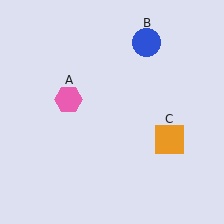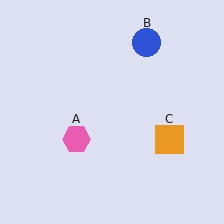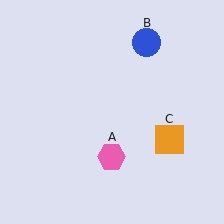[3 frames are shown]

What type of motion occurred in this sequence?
The pink hexagon (object A) rotated counterclockwise around the center of the scene.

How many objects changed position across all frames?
1 object changed position: pink hexagon (object A).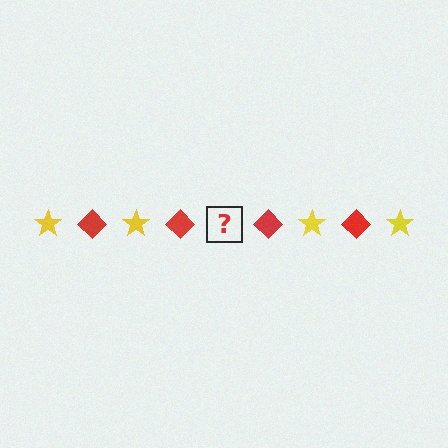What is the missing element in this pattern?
The missing element is a yellow star.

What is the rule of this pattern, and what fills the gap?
The rule is that the pattern alternates between yellow star and red diamond. The gap should be filled with a yellow star.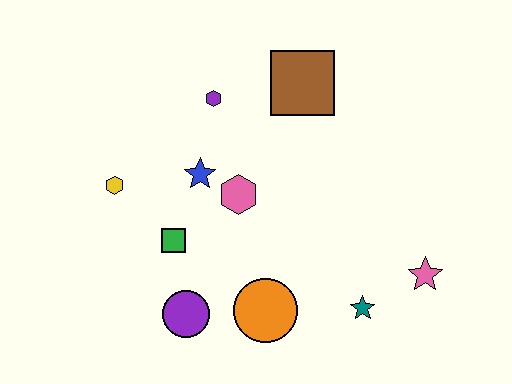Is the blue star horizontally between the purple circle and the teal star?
Yes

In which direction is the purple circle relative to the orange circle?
The purple circle is to the left of the orange circle.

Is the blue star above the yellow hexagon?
Yes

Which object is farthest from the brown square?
The purple circle is farthest from the brown square.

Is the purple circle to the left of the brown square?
Yes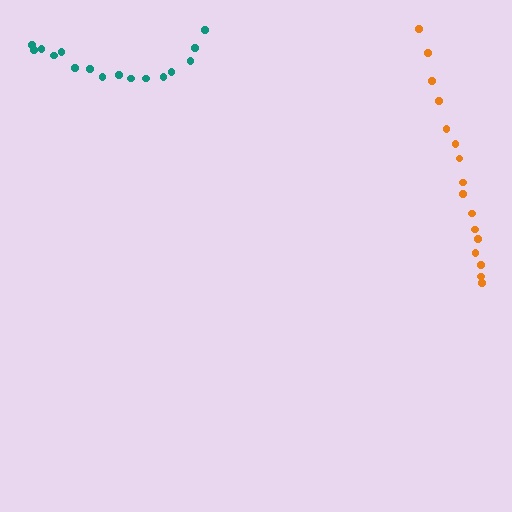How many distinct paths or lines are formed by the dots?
There are 2 distinct paths.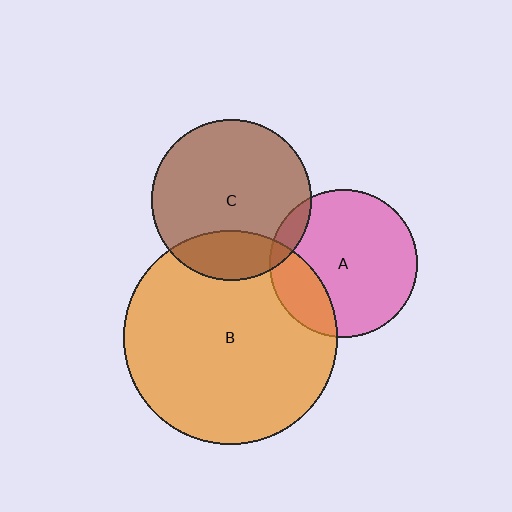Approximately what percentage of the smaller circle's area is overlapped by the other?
Approximately 20%.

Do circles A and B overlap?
Yes.